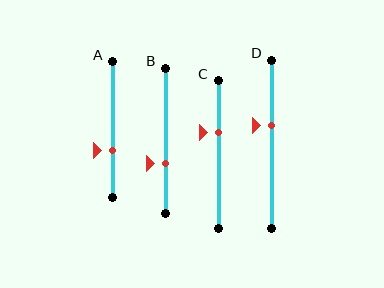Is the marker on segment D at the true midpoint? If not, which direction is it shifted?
No, the marker on segment D is shifted upward by about 11% of the segment length.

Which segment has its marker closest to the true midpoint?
Segment D has its marker closest to the true midpoint.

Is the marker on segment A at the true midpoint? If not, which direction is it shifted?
No, the marker on segment A is shifted downward by about 15% of the segment length.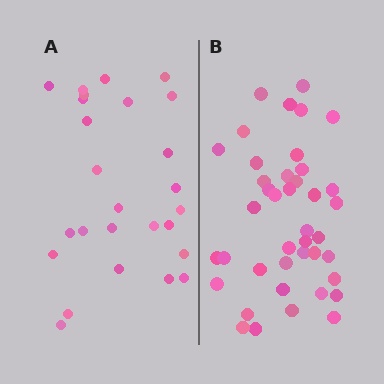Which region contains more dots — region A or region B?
Region B (the right region) has more dots.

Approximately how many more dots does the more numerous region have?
Region B has approximately 15 more dots than region A.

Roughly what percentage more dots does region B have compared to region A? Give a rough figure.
About 60% more.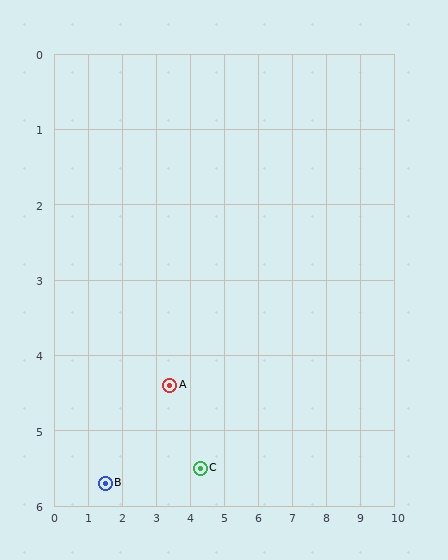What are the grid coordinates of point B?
Point B is at approximately (1.5, 5.7).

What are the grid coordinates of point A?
Point A is at approximately (3.4, 4.4).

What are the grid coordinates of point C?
Point C is at approximately (4.3, 5.5).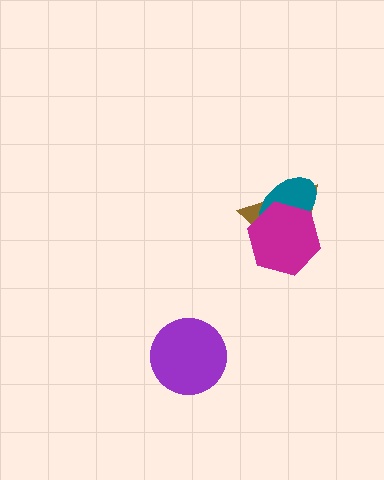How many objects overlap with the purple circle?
0 objects overlap with the purple circle.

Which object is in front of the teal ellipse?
The magenta hexagon is in front of the teal ellipse.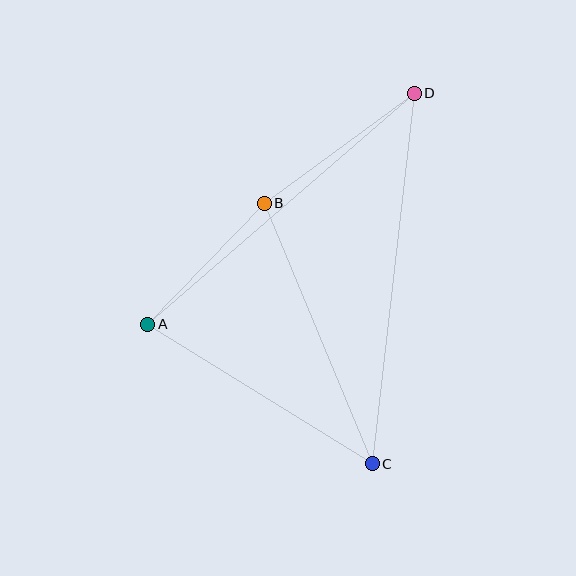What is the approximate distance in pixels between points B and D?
The distance between B and D is approximately 186 pixels.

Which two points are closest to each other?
Points A and B are closest to each other.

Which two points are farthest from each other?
Points C and D are farthest from each other.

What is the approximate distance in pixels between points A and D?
The distance between A and D is approximately 353 pixels.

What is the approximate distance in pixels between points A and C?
The distance between A and C is approximately 264 pixels.